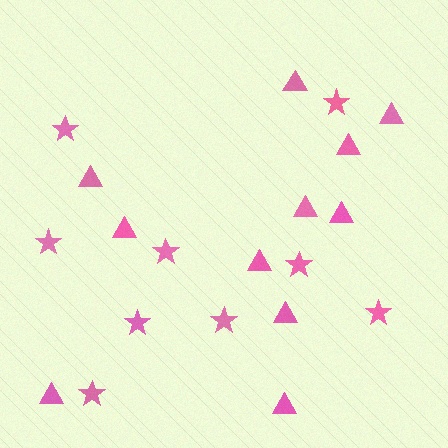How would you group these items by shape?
There are 2 groups: one group of stars (9) and one group of triangles (11).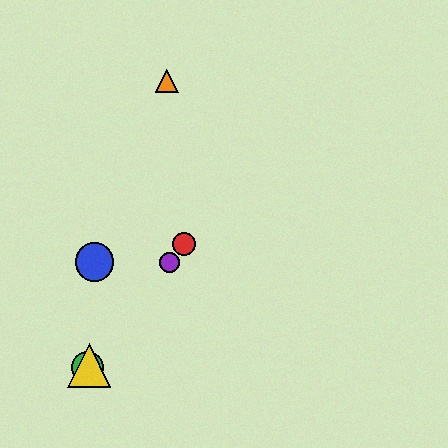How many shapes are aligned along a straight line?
4 shapes (the red circle, the green circle, the yellow triangle, the purple circle) are aligned along a straight line.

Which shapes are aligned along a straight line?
The red circle, the green circle, the yellow triangle, the purple circle are aligned along a straight line.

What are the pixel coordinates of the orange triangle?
The orange triangle is at (167, 81).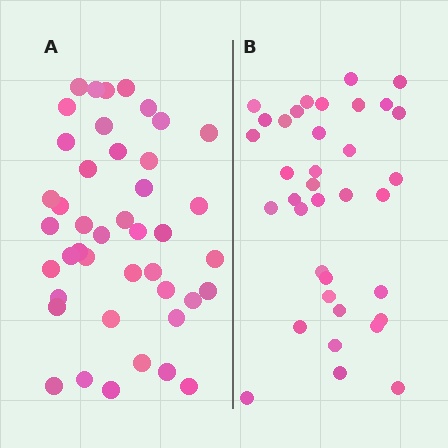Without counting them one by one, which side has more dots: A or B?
Region A (the left region) has more dots.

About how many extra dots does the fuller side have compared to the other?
Region A has roughly 8 or so more dots than region B.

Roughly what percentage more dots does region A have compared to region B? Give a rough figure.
About 20% more.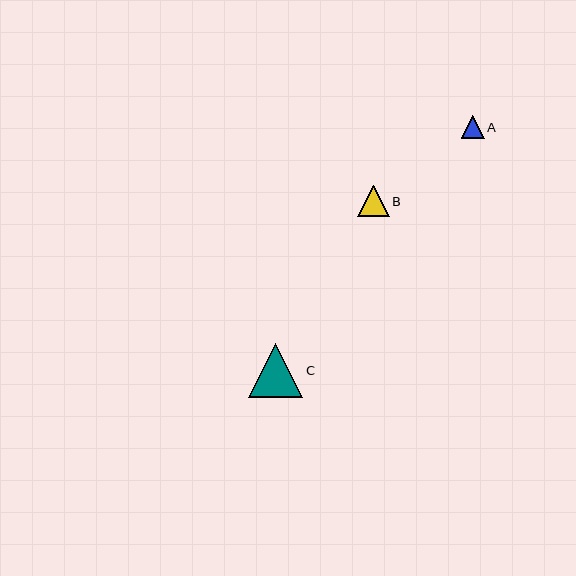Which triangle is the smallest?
Triangle A is the smallest with a size of approximately 23 pixels.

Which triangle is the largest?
Triangle C is the largest with a size of approximately 54 pixels.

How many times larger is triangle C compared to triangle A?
Triangle C is approximately 2.3 times the size of triangle A.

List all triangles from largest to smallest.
From largest to smallest: C, B, A.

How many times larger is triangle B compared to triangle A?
Triangle B is approximately 1.4 times the size of triangle A.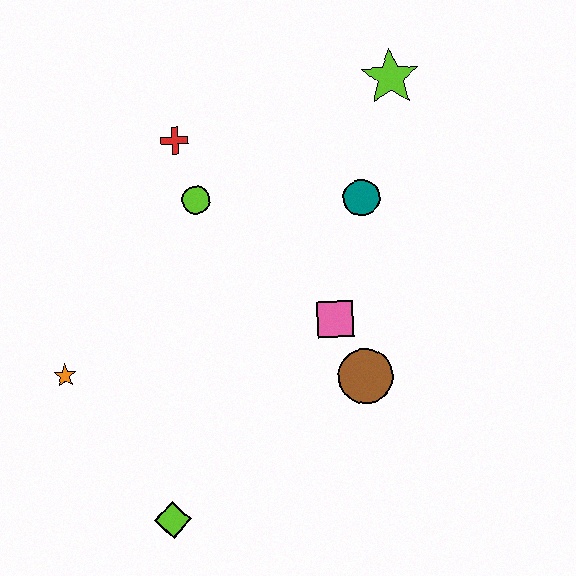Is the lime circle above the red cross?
No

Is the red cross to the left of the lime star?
Yes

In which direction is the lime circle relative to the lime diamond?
The lime circle is above the lime diamond.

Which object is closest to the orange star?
The lime diamond is closest to the orange star.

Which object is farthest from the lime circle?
The lime diamond is farthest from the lime circle.